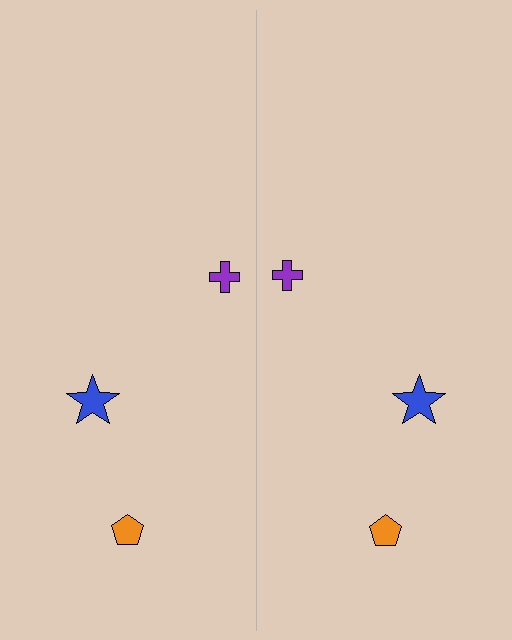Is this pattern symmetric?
Yes, this pattern has bilateral (reflection) symmetry.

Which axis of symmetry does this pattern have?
The pattern has a vertical axis of symmetry running through the center of the image.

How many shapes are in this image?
There are 6 shapes in this image.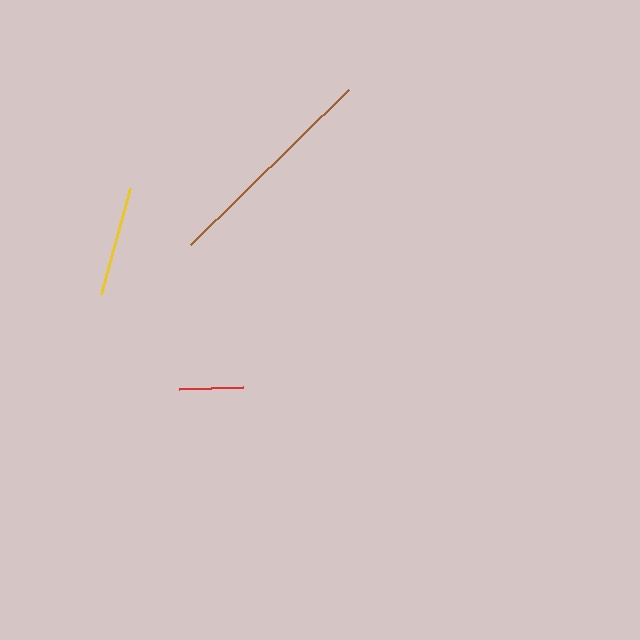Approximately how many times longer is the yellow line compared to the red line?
The yellow line is approximately 1.7 times the length of the red line.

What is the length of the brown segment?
The brown segment is approximately 221 pixels long.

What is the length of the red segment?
The red segment is approximately 64 pixels long.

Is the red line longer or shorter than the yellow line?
The yellow line is longer than the red line.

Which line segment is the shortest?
The red line is the shortest at approximately 64 pixels.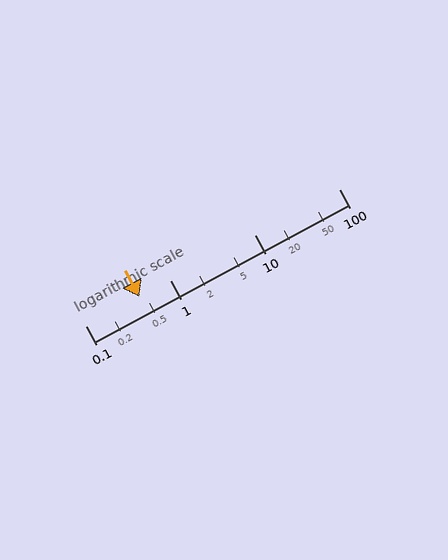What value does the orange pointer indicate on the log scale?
The pointer indicates approximately 0.44.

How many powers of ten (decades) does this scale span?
The scale spans 3 decades, from 0.1 to 100.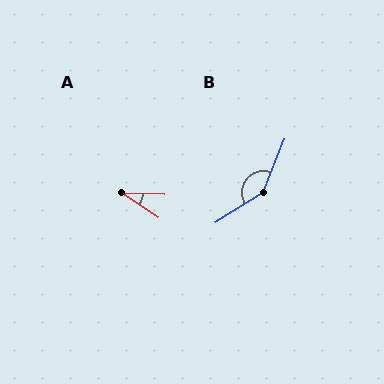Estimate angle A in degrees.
Approximately 33 degrees.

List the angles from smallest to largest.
A (33°), B (145°).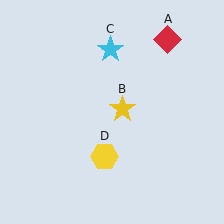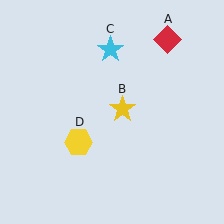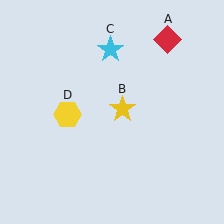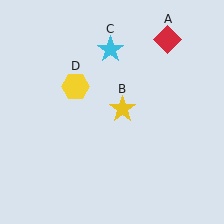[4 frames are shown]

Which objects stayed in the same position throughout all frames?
Red diamond (object A) and yellow star (object B) and cyan star (object C) remained stationary.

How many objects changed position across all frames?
1 object changed position: yellow hexagon (object D).